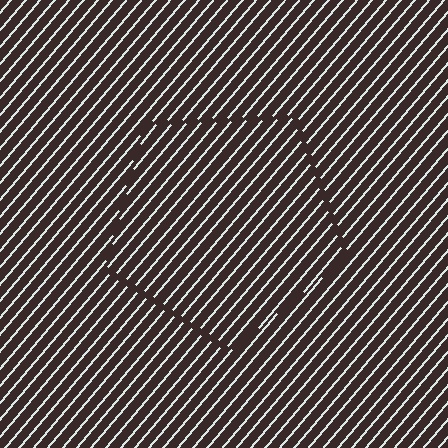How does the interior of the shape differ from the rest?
The interior of the shape contains the same grating, shifted by half a period — the contour is defined by the phase discontinuity where line-ends from the inner and outer gratings abut.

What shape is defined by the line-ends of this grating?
An illusory pentagon. The interior of the shape contains the same grating, shifted by half a period — the contour is defined by the phase discontinuity where line-ends from the inner and outer gratings abut.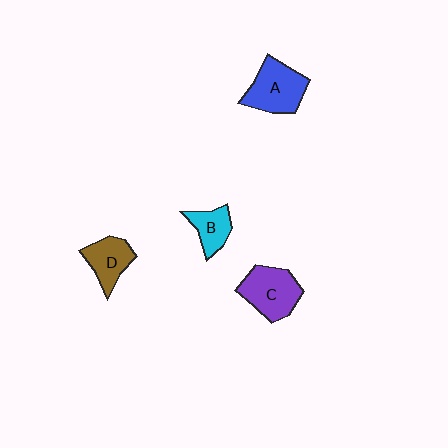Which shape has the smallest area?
Shape B (cyan).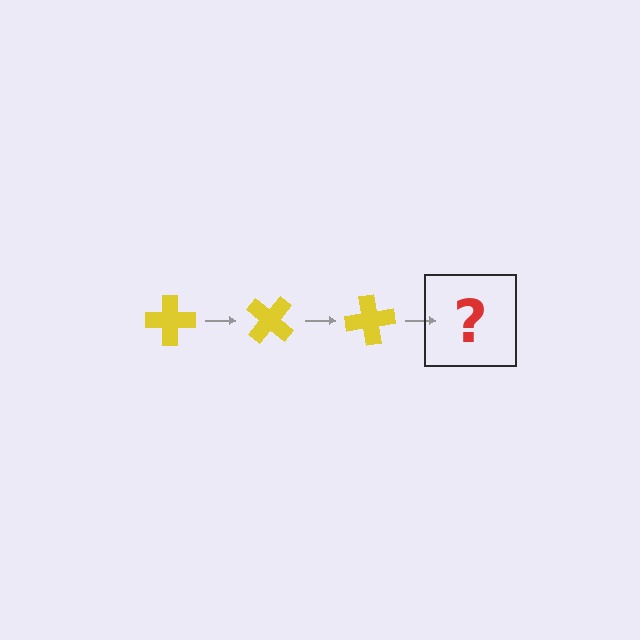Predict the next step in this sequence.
The next step is a yellow cross rotated 120 degrees.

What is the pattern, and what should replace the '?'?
The pattern is that the cross rotates 40 degrees each step. The '?' should be a yellow cross rotated 120 degrees.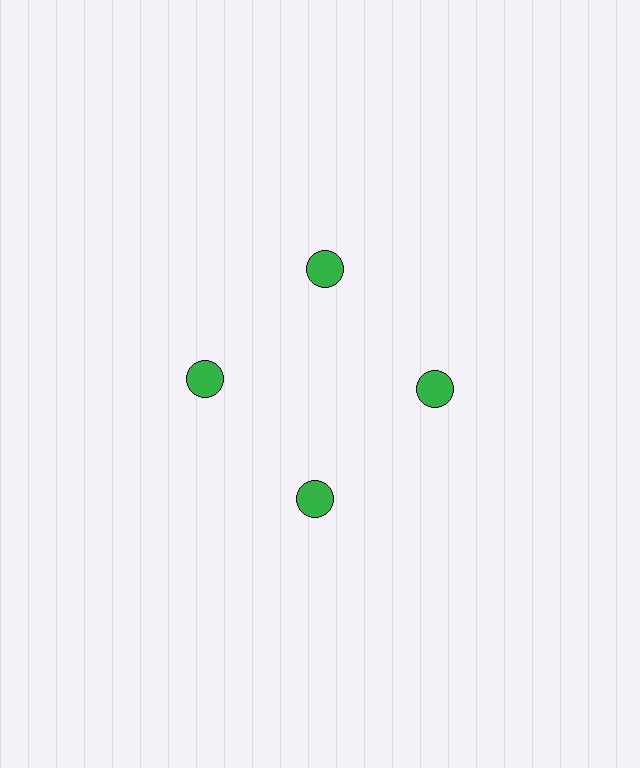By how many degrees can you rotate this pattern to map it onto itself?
The pattern maps onto itself every 90 degrees of rotation.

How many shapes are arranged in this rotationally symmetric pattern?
There are 4 shapes, arranged in 4 groups of 1.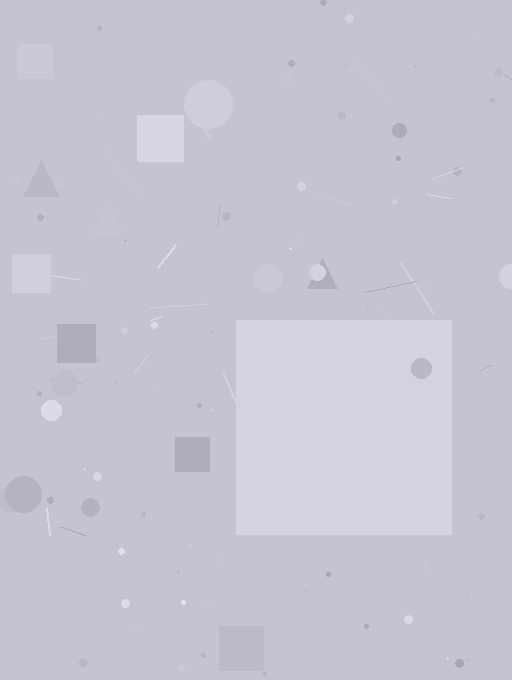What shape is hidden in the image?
A square is hidden in the image.